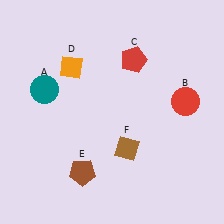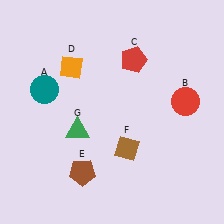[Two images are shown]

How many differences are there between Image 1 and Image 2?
There is 1 difference between the two images.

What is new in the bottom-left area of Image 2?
A green triangle (G) was added in the bottom-left area of Image 2.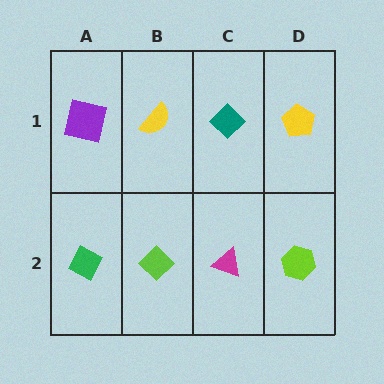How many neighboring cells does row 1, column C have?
3.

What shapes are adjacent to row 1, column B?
A lime diamond (row 2, column B), a purple square (row 1, column A), a teal diamond (row 1, column C).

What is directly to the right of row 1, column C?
A yellow pentagon.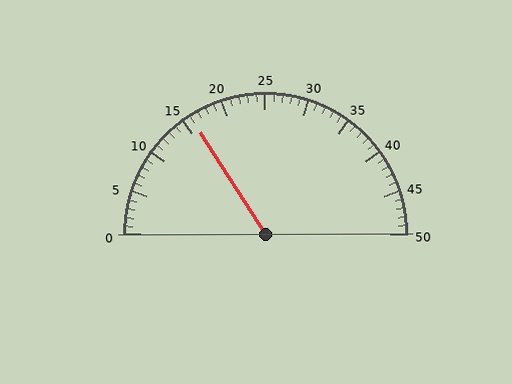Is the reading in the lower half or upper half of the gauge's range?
The reading is in the lower half of the range (0 to 50).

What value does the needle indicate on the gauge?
The needle indicates approximately 16.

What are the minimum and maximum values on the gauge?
The gauge ranges from 0 to 50.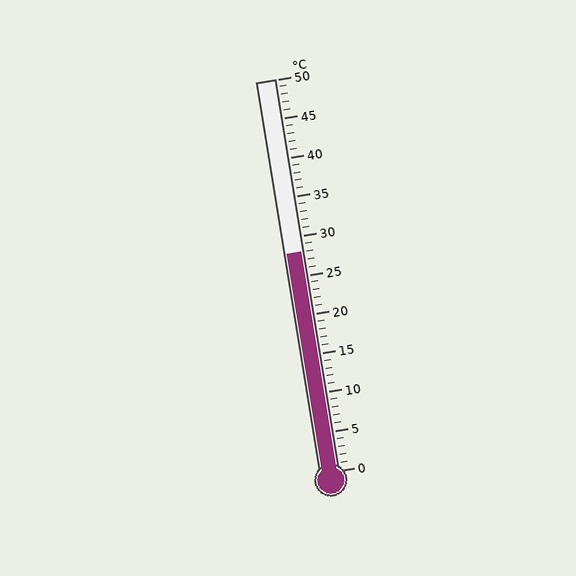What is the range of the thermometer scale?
The thermometer scale ranges from 0°C to 50°C.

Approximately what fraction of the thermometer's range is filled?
The thermometer is filled to approximately 55% of its range.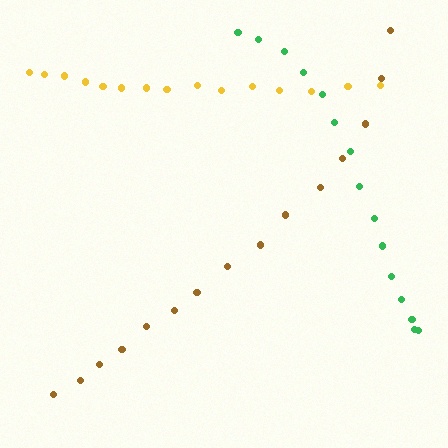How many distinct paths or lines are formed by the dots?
There are 3 distinct paths.